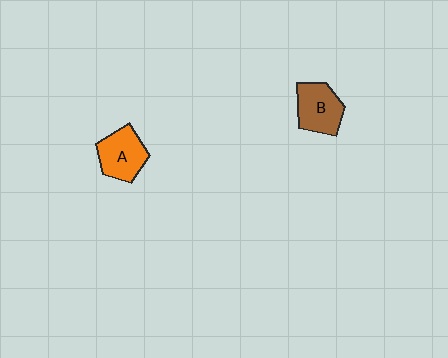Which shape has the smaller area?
Shape A (orange).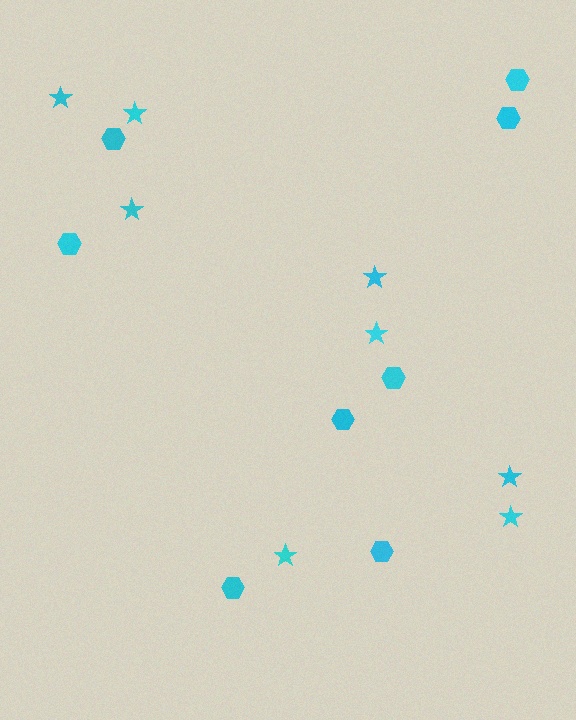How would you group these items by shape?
There are 2 groups: one group of stars (8) and one group of hexagons (8).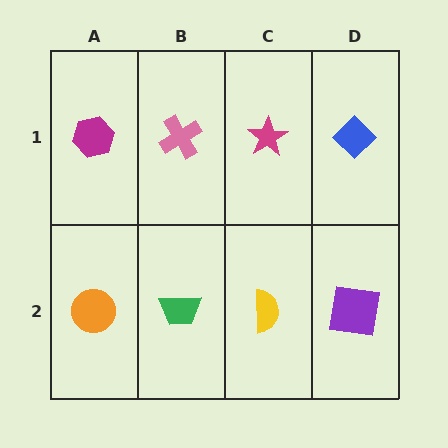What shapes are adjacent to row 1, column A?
An orange circle (row 2, column A), a pink cross (row 1, column B).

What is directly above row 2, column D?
A blue diamond.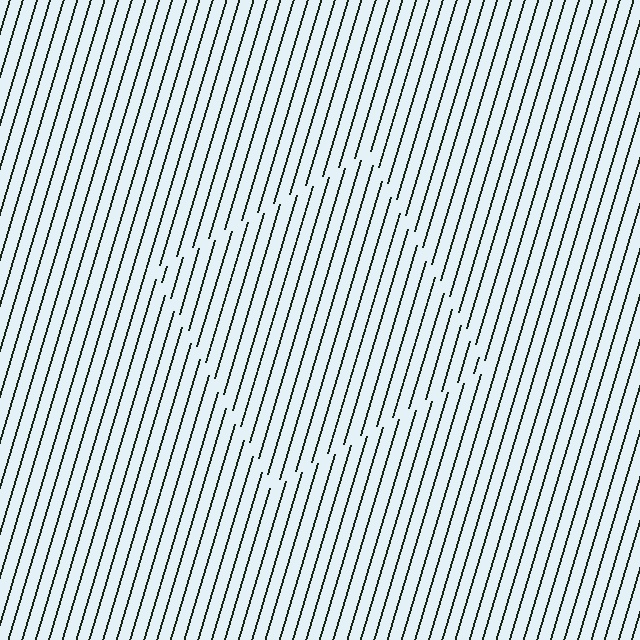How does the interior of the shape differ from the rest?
The interior of the shape contains the same grating, shifted by half a period — the contour is defined by the phase discontinuity where line-ends from the inner and outer gratings abut.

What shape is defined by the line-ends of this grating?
An illusory square. The interior of the shape contains the same grating, shifted by half a period — the contour is defined by the phase discontinuity where line-ends from the inner and outer gratings abut.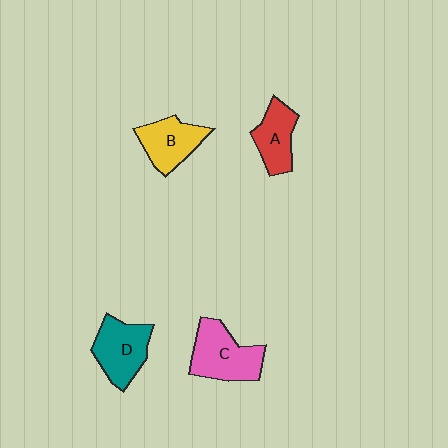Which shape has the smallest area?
Shape A (red).